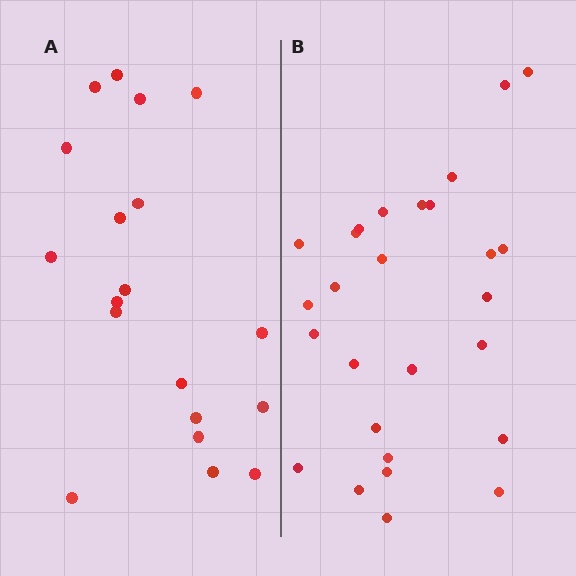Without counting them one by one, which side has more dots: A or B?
Region B (the right region) has more dots.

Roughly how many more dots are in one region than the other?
Region B has roughly 8 or so more dots than region A.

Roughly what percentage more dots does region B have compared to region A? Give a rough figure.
About 40% more.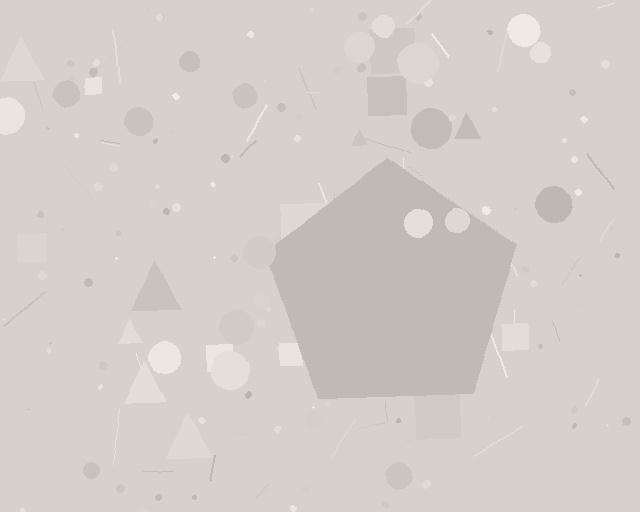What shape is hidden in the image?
A pentagon is hidden in the image.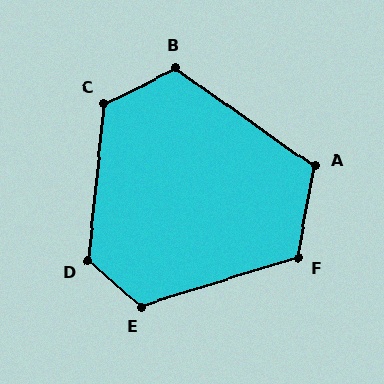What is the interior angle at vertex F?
Approximately 117 degrees (obtuse).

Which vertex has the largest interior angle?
D, at approximately 125 degrees.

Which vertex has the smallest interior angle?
A, at approximately 115 degrees.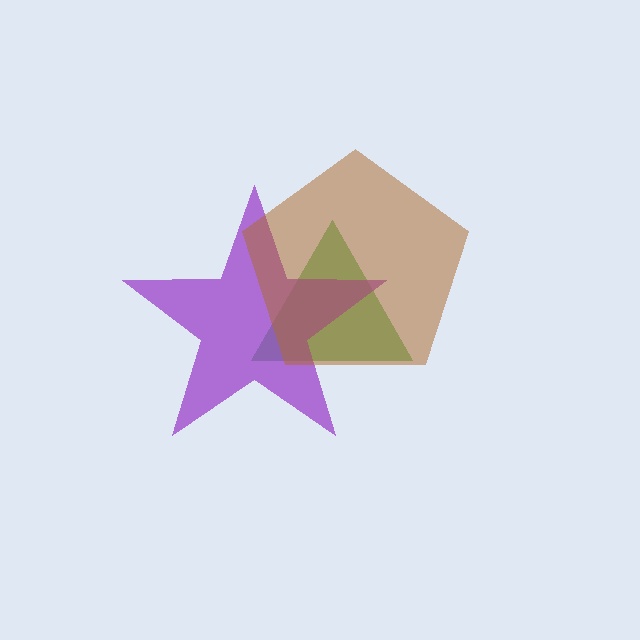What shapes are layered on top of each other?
The layered shapes are: a green triangle, a purple star, a brown pentagon.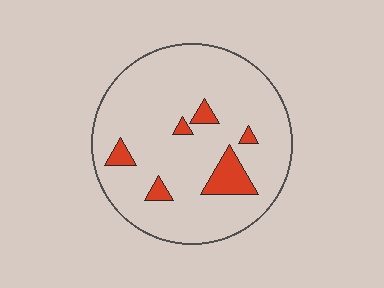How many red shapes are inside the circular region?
6.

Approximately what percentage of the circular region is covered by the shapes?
Approximately 10%.